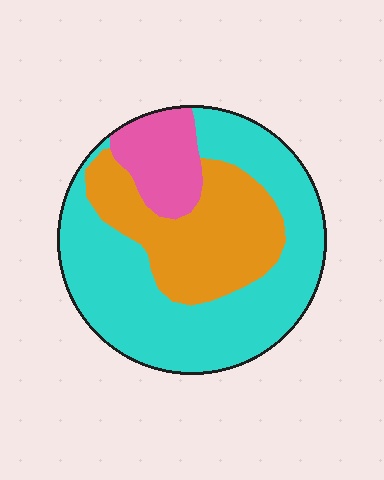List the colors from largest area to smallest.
From largest to smallest: cyan, orange, pink.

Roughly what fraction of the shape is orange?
Orange covers 30% of the shape.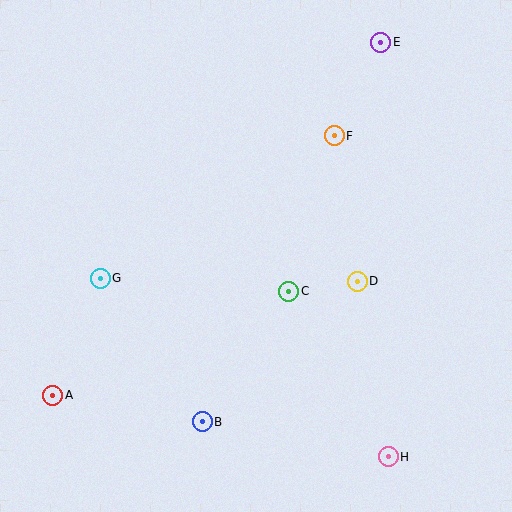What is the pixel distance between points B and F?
The distance between B and F is 315 pixels.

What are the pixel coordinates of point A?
Point A is at (53, 395).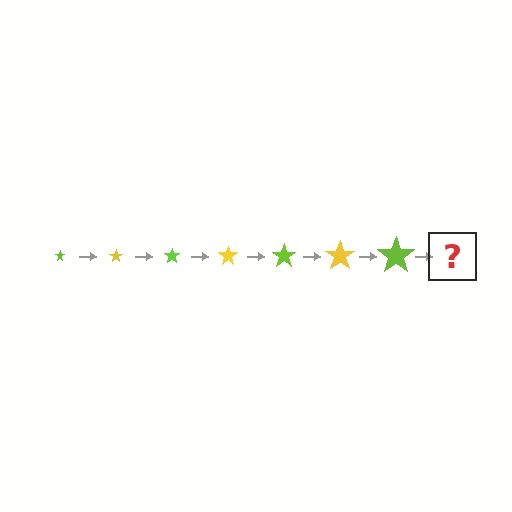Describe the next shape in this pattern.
It should be a yellow star, larger than the previous one.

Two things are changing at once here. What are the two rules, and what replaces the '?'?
The two rules are that the star grows larger each step and the color cycles through lime and yellow. The '?' should be a yellow star, larger than the previous one.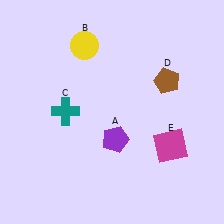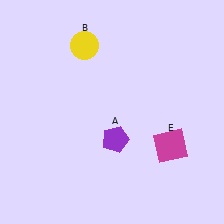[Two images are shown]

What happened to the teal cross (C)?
The teal cross (C) was removed in Image 2. It was in the top-left area of Image 1.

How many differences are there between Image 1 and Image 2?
There are 2 differences between the two images.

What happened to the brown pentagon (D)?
The brown pentagon (D) was removed in Image 2. It was in the top-right area of Image 1.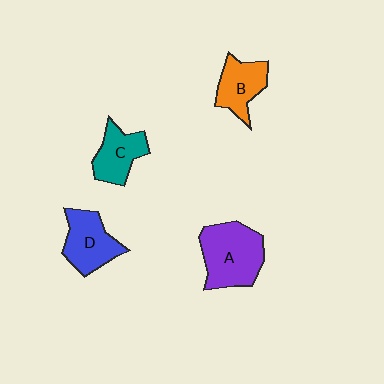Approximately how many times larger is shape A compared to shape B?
Approximately 1.6 times.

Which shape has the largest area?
Shape A (purple).